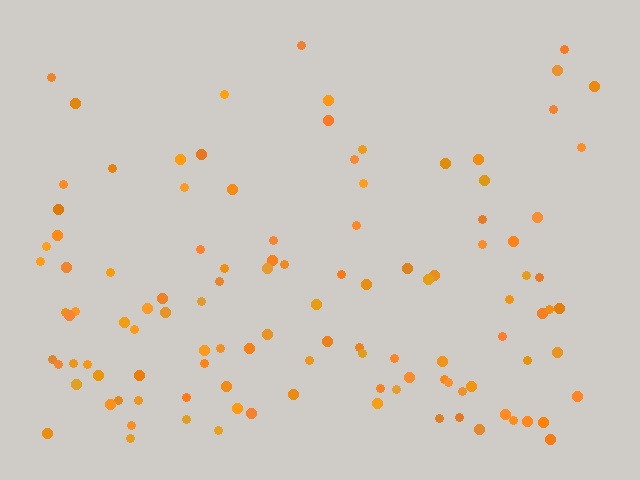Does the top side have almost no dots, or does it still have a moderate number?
Still a moderate number, just noticeably fewer than the bottom.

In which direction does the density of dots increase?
From top to bottom, with the bottom side densest.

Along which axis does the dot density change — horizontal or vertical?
Vertical.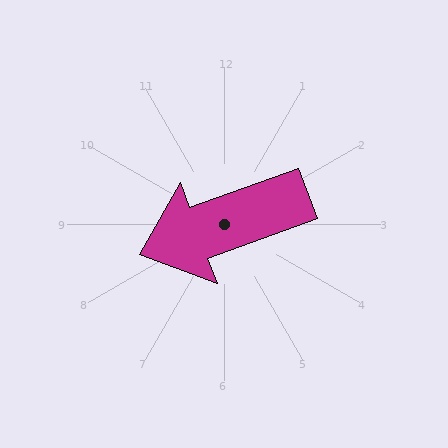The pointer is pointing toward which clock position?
Roughly 8 o'clock.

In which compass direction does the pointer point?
West.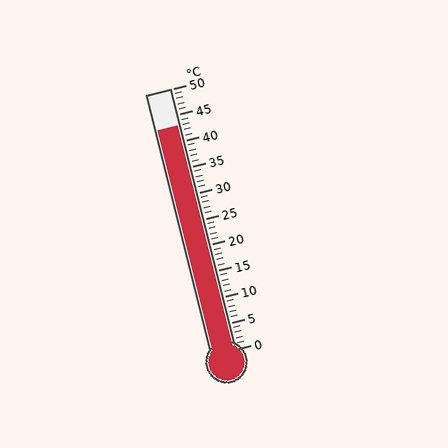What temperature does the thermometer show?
The thermometer shows approximately 43°C.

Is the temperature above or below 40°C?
The temperature is above 40°C.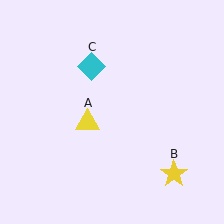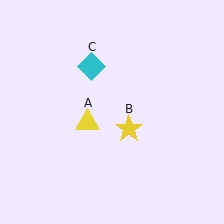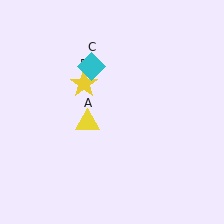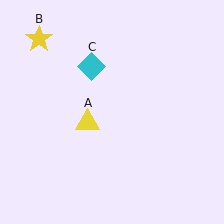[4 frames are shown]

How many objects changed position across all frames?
1 object changed position: yellow star (object B).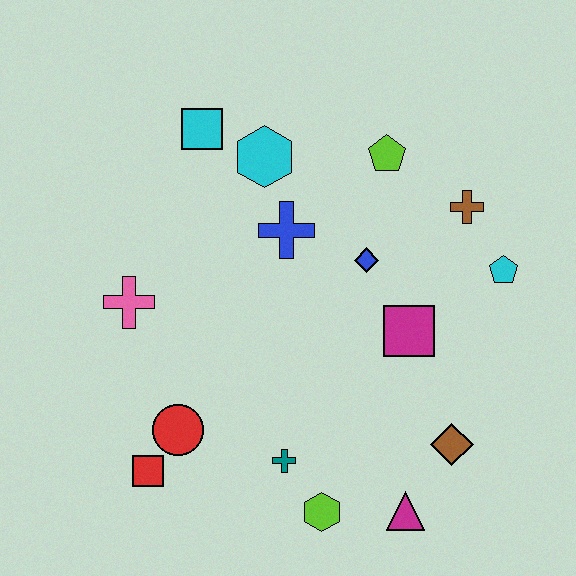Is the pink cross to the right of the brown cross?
No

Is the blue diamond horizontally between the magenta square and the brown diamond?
No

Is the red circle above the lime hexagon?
Yes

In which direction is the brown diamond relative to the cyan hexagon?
The brown diamond is below the cyan hexagon.